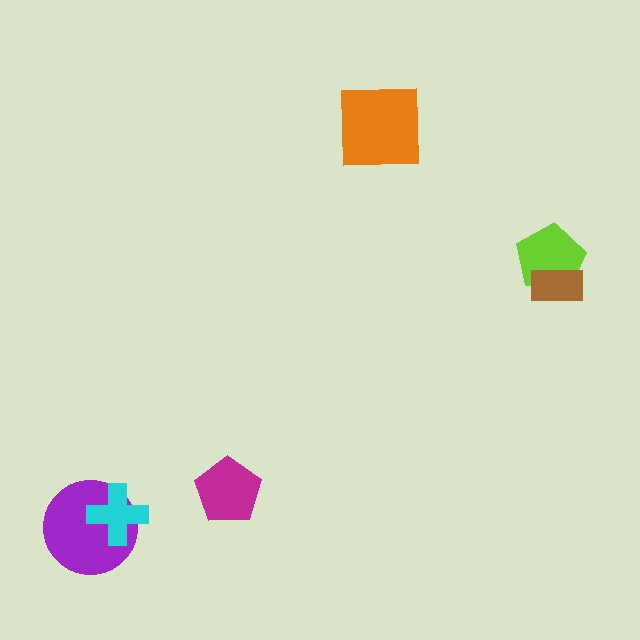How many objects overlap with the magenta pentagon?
0 objects overlap with the magenta pentagon.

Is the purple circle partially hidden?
Yes, it is partially covered by another shape.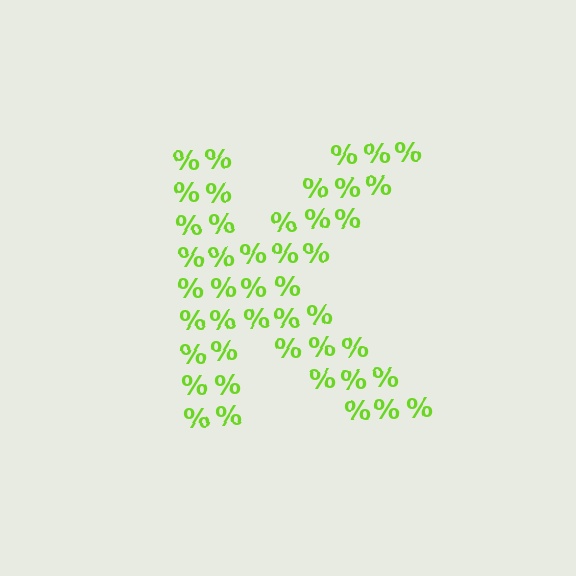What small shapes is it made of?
It is made of small percent signs.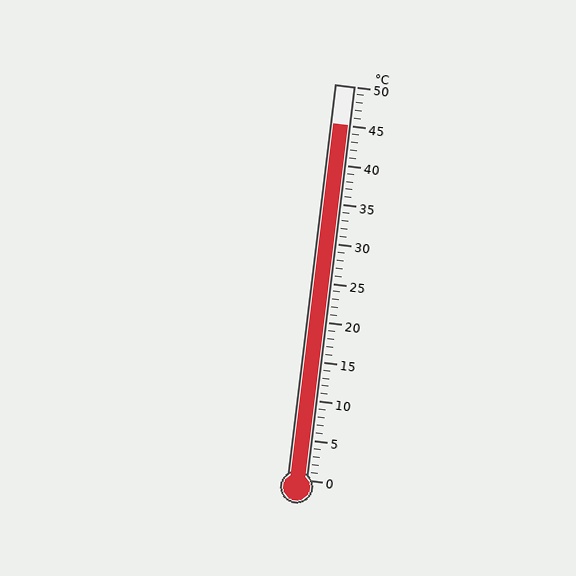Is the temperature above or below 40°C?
The temperature is above 40°C.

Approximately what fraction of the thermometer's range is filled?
The thermometer is filled to approximately 90% of its range.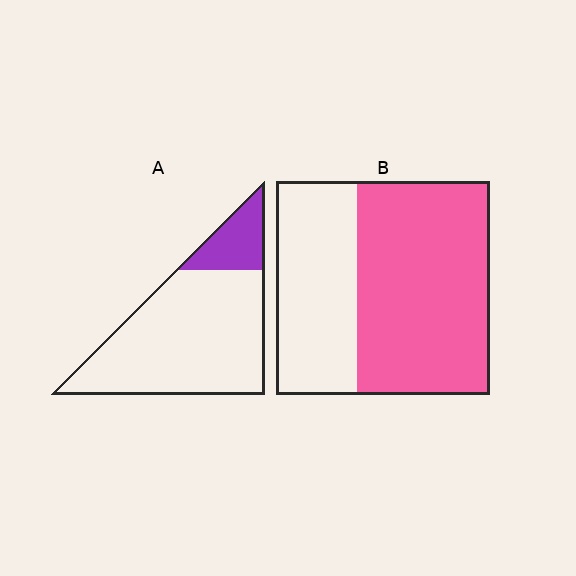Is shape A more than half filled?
No.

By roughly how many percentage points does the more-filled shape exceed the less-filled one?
By roughly 45 percentage points (B over A).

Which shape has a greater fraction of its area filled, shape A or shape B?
Shape B.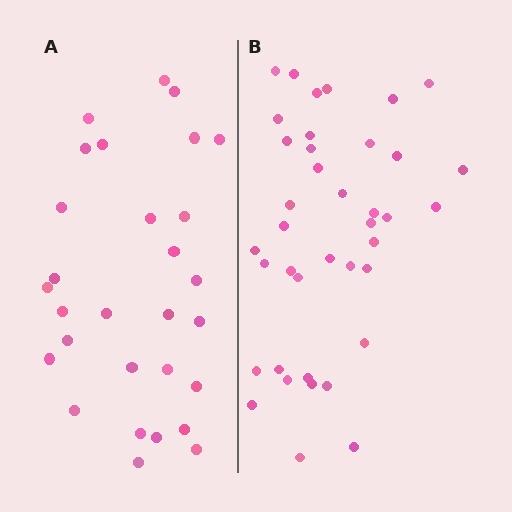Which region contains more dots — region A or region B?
Region B (the right region) has more dots.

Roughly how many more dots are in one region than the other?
Region B has roughly 10 or so more dots than region A.